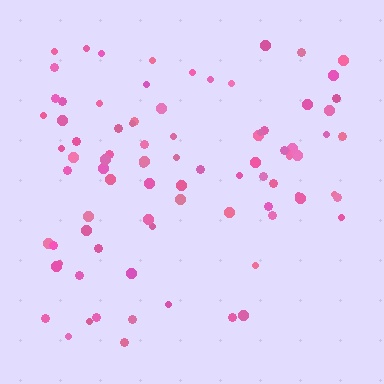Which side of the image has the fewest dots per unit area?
The bottom.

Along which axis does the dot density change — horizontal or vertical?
Vertical.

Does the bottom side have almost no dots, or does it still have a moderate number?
Still a moderate number, just noticeably fewer than the top.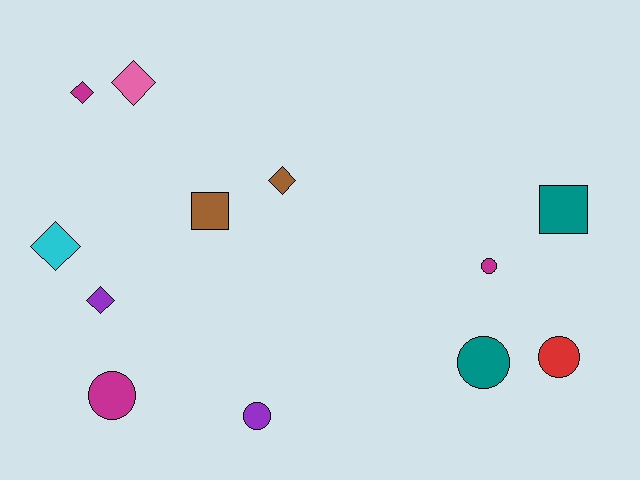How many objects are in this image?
There are 12 objects.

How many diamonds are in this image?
There are 5 diamonds.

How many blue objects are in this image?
There are no blue objects.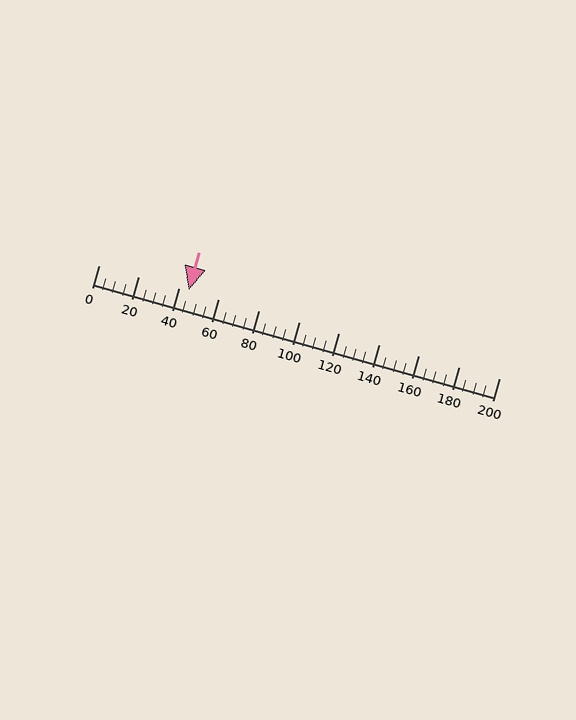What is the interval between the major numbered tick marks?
The major tick marks are spaced 20 units apart.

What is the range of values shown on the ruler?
The ruler shows values from 0 to 200.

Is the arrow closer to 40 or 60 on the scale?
The arrow is closer to 40.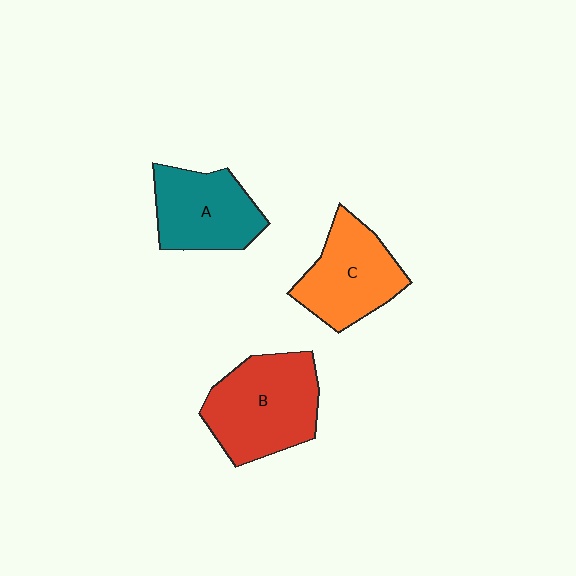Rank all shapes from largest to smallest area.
From largest to smallest: B (red), C (orange), A (teal).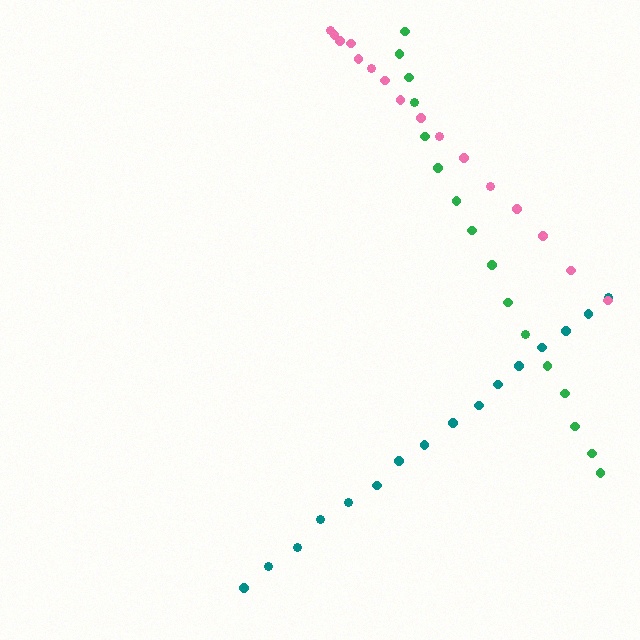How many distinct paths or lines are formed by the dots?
There are 3 distinct paths.